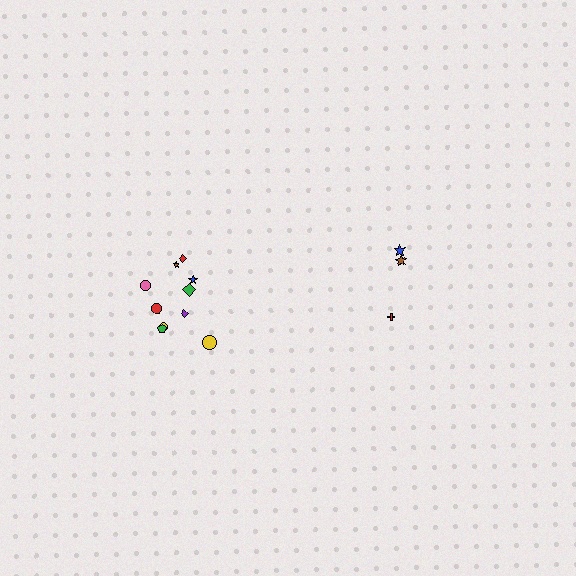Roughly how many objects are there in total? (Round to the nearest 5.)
Roughly 15 objects in total.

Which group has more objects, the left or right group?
The left group.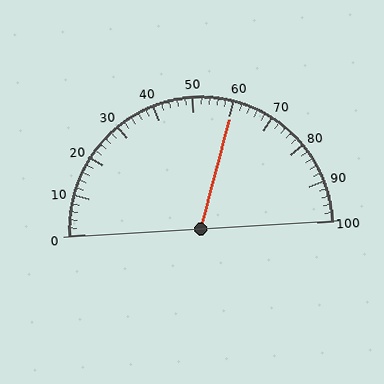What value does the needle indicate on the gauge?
The needle indicates approximately 60.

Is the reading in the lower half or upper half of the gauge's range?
The reading is in the upper half of the range (0 to 100).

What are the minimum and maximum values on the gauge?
The gauge ranges from 0 to 100.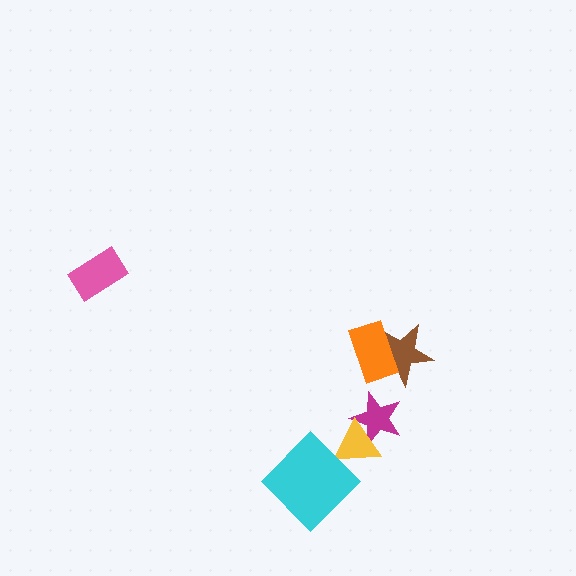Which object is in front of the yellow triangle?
The cyan diamond is in front of the yellow triangle.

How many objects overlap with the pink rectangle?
0 objects overlap with the pink rectangle.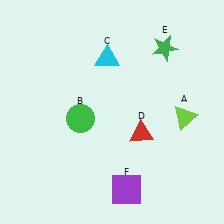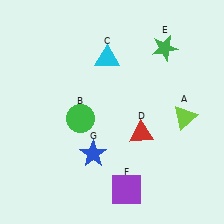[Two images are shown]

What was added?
A blue star (G) was added in Image 2.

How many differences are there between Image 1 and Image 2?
There is 1 difference between the two images.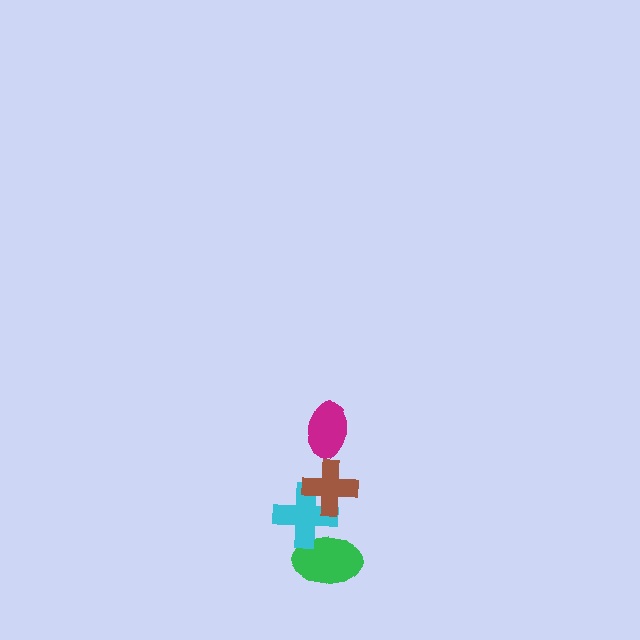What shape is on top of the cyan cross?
The brown cross is on top of the cyan cross.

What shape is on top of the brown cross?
The magenta ellipse is on top of the brown cross.